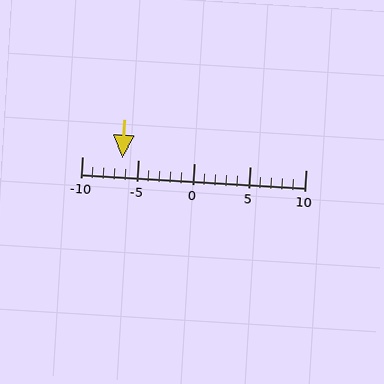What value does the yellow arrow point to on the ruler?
The yellow arrow points to approximately -6.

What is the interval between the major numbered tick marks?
The major tick marks are spaced 5 units apart.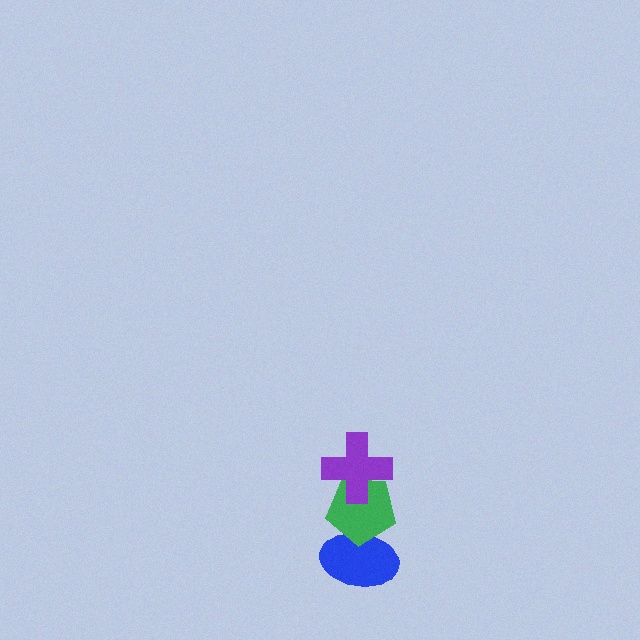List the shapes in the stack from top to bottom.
From top to bottom: the purple cross, the green pentagon, the blue ellipse.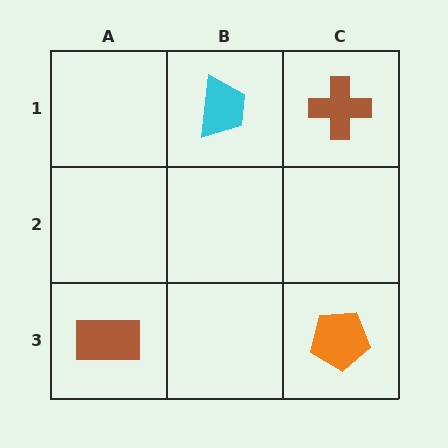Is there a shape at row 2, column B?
No, that cell is empty.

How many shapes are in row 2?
0 shapes.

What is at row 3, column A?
A brown rectangle.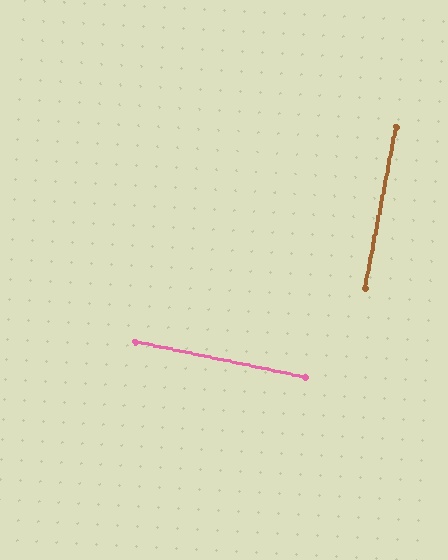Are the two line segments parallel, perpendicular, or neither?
Perpendicular — they meet at approximately 89°.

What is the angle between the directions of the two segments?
Approximately 89 degrees.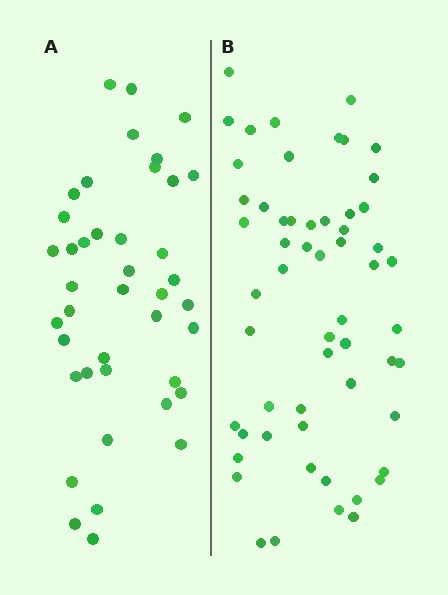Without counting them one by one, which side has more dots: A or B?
Region B (the right region) has more dots.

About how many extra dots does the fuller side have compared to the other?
Region B has approximately 15 more dots than region A.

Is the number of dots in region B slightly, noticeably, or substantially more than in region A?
Region B has noticeably more, but not dramatically so. The ratio is roughly 1.4 to 1.